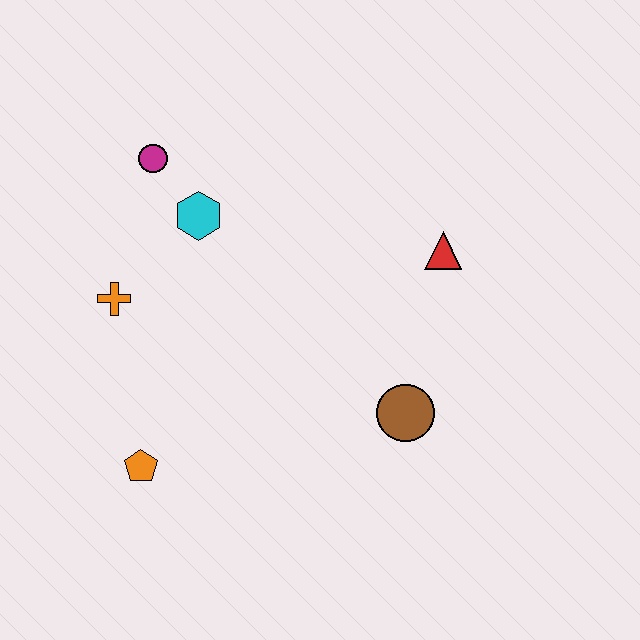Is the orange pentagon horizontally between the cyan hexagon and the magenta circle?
No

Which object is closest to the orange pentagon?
The orange cross is closest to the orange pentagon.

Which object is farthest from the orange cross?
The red triangle is farthest from the orange cross.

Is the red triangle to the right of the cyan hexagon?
Yes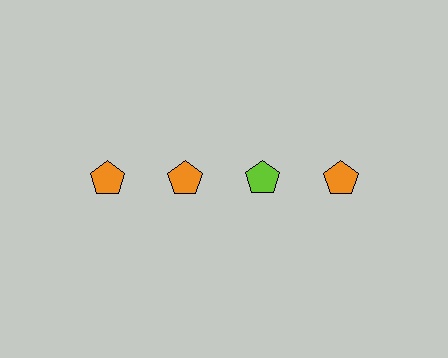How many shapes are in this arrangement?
There are 4 shapes arranged in a grid pattern.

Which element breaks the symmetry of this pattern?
The lime pentagon in the top row, center column breaks the symmetry. All other shapes are orange pentagons.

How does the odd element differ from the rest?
It has a different color: lime instead of orange.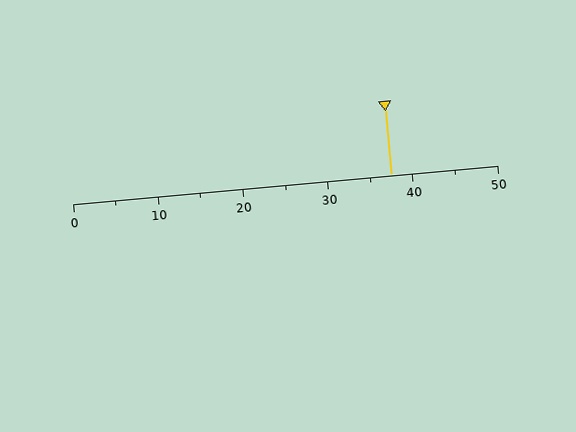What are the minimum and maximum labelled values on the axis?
The axis runs from 0 to 50.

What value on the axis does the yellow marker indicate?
The marker indicates approximately 37.5.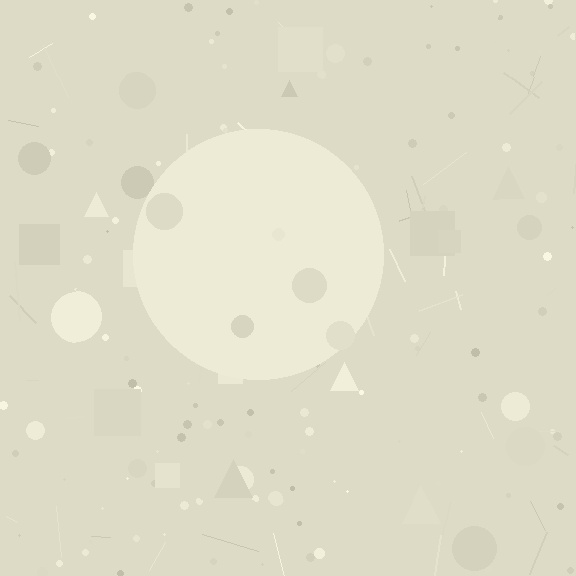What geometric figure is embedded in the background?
A circle is embedded in the background.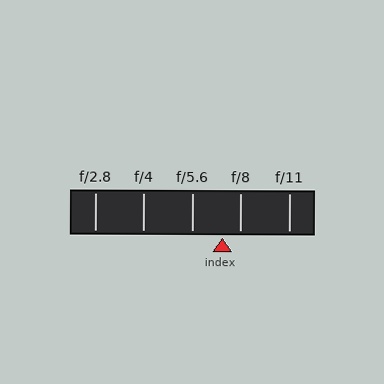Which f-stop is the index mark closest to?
The index mark is closest to f/8.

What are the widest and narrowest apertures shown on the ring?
The widest aperture shown is f/2.8 and the narrowest is f/11.